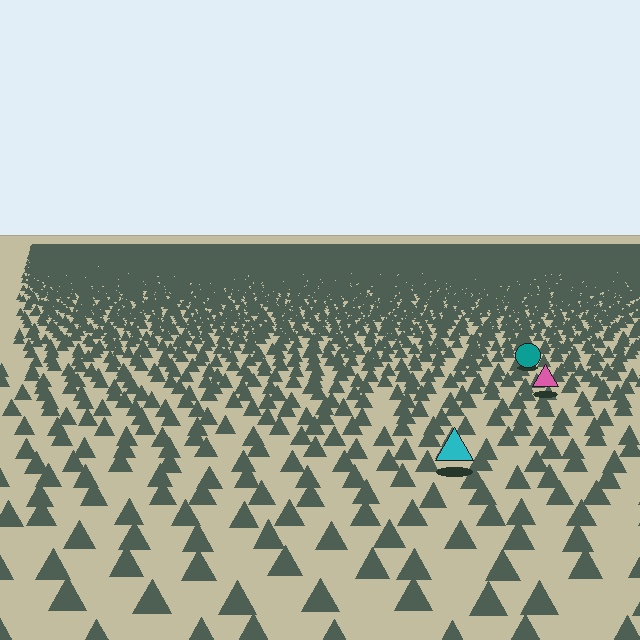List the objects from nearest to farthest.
From nearest to farthest: the cyan triangle, the pink triangle, the teal circle.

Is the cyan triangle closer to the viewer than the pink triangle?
Yes. The cyan triangle is closer — you can tell from the texture gradient: the ground texture is coarser near it.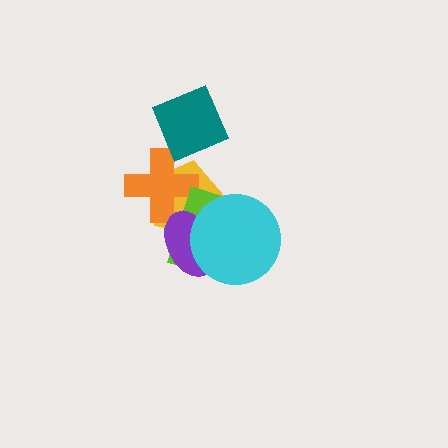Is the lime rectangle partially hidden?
Yes, it is partially covered by another shape.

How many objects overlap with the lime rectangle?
4 objects overlap with the lime rectangle.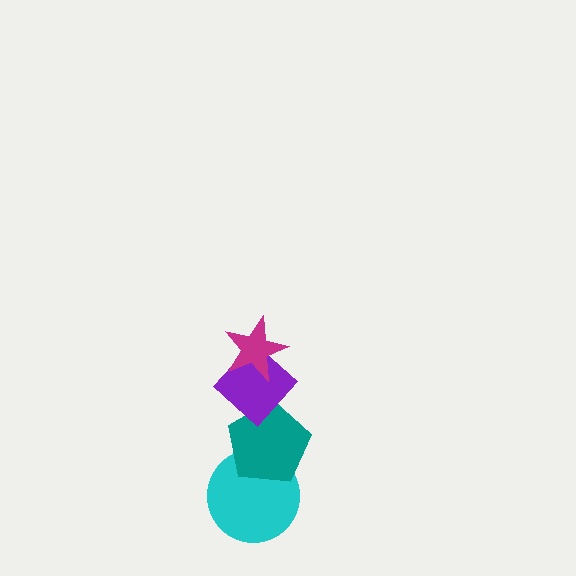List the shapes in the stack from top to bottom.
From top to bottom: the magenta star, the purple diamond, the teal pentagon, the cyan circle.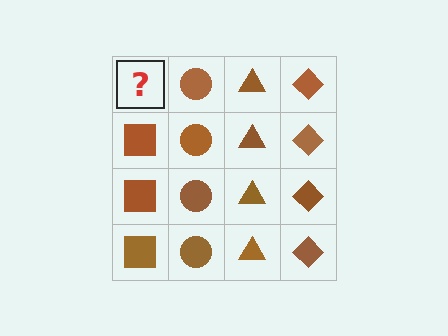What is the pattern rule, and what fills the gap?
The rule is that each column has a consistent shape. The gap should be filled with a brown square.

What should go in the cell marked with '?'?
The missing cell should contain a brown square.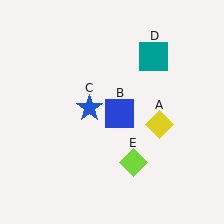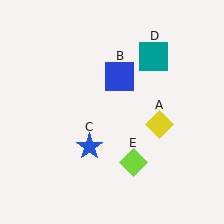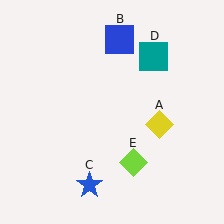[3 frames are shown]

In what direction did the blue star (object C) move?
The blue star (object C) moved down.